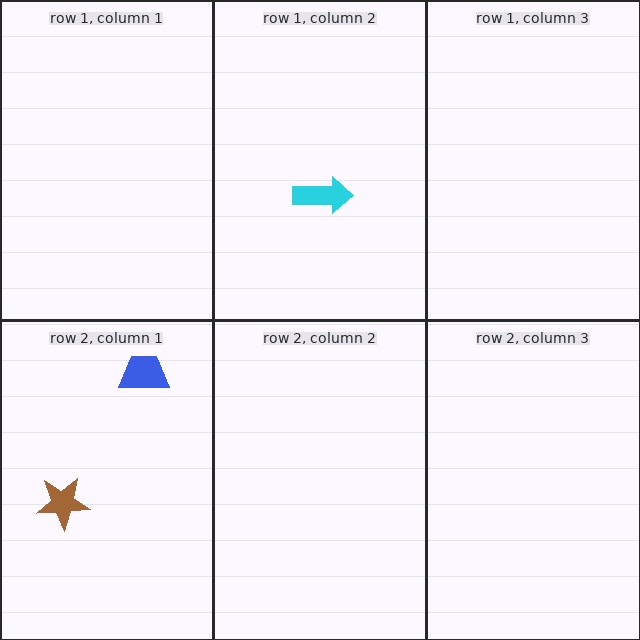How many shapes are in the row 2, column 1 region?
2.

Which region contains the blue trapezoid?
The row 2, column 1 region.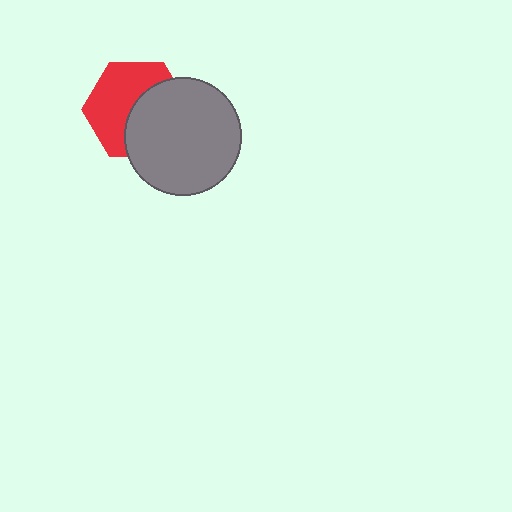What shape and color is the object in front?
The object in front is a gray circle.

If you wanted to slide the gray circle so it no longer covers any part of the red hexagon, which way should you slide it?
Slide it toward the lower-right — that is the most direct way to separate the two shapes.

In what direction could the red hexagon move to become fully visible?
The red hexagon could move toward the upper-left. That would shift it out from behind the gray circle entirely.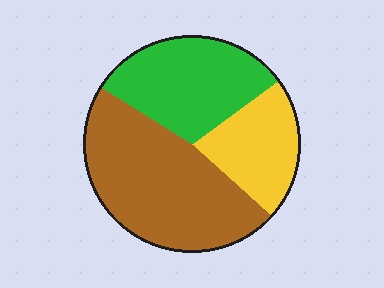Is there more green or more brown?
Brown.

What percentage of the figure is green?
Green covers roughly 30% of the figure.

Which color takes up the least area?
Yellow, at roughly 20%.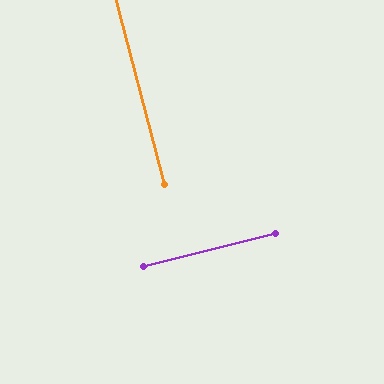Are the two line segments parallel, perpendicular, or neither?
Perpendicular — they meet at approximately 89°.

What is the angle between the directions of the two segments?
Approximately 89 degrees.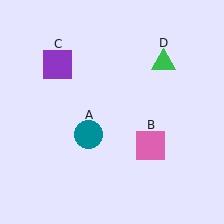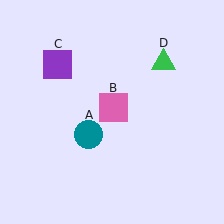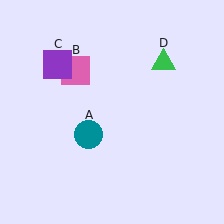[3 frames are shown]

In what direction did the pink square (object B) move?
The pink square (object B) moved up and to the left.